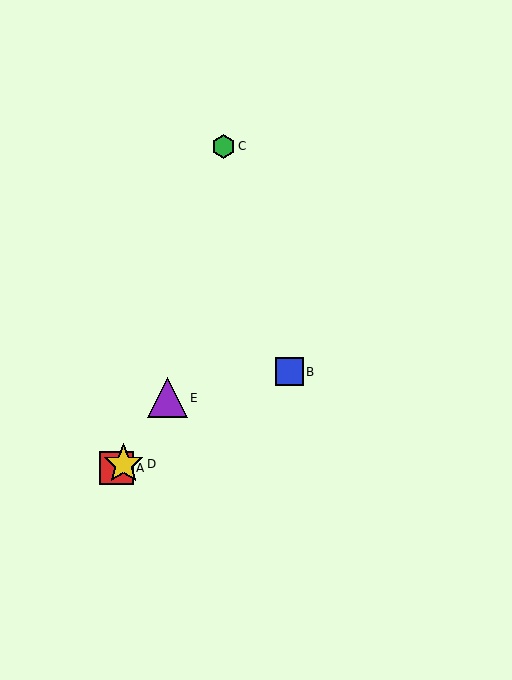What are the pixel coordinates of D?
Object D is at (123, 464).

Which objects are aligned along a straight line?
Objects A, B, D are aligned along a straight line.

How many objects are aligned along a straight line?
3 objects (A, B, D) are aligned along a straight line.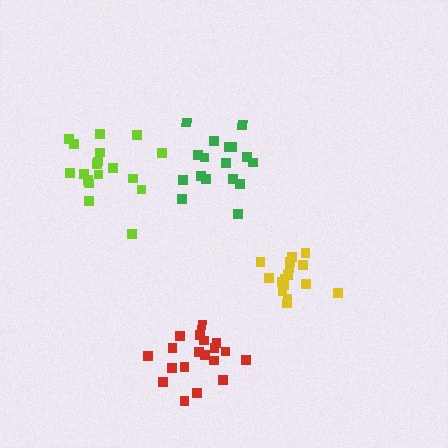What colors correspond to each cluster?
The clusters are colored: yellow, green, red, lime.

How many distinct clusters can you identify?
There are 4 distinct clusters.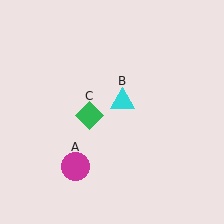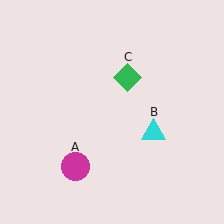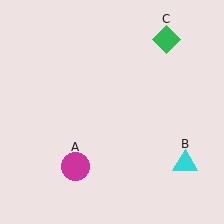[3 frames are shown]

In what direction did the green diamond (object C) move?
The green diamond (object C) moved up and to the right.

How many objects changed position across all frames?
2 objects changed position: cyan triangle (object B), green diamond (object C).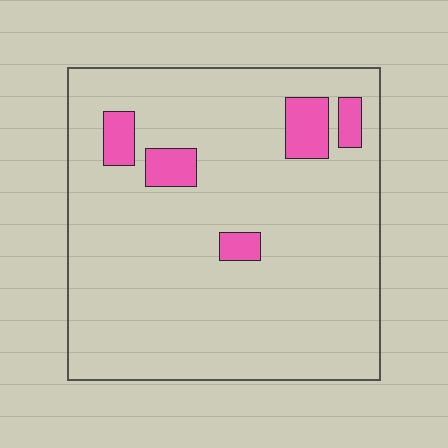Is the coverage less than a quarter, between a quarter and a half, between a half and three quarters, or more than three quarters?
Less than a quarter.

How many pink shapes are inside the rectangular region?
5.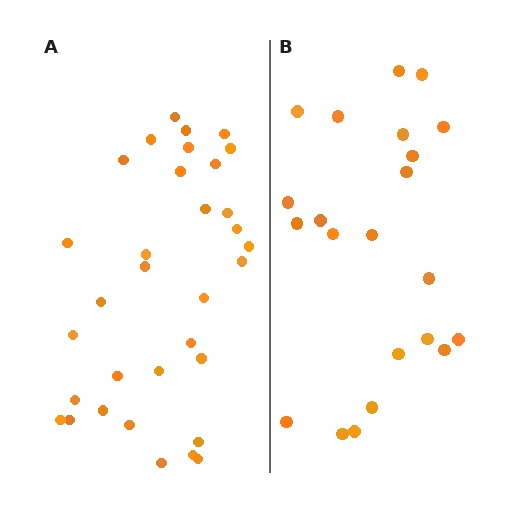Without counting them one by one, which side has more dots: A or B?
Region A (the left region) has more dots.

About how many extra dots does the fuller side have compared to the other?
Region A has roughly 12 or so more dots than region B.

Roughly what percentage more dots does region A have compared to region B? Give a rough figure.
About 50% more.